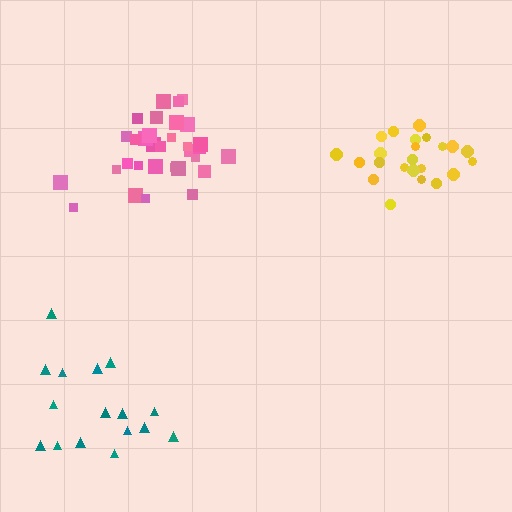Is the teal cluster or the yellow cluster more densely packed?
Yellow.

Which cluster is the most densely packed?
Yellow.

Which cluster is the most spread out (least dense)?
Teal.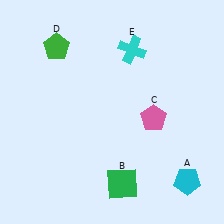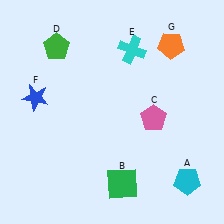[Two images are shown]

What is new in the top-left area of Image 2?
A blue star (F) was added in the top-left area of Image 2.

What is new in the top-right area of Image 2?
An orange pentagon (G) was added in the top-right area of Image 2.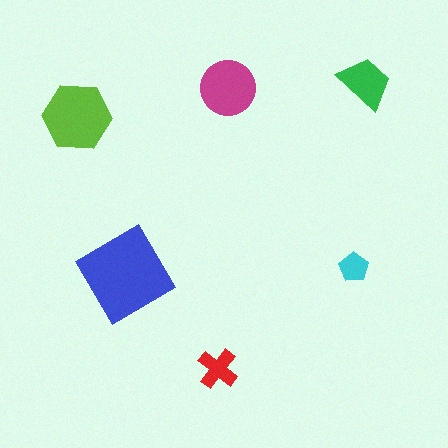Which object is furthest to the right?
The green trapezoid is rightmost.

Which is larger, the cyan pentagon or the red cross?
The red cross.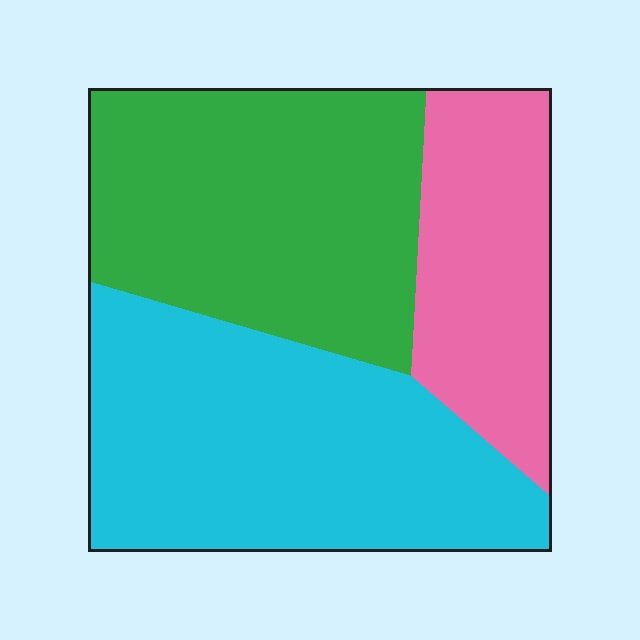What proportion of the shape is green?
Green covers about 35% of the shape.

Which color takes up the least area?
Pink, at roughly 20%.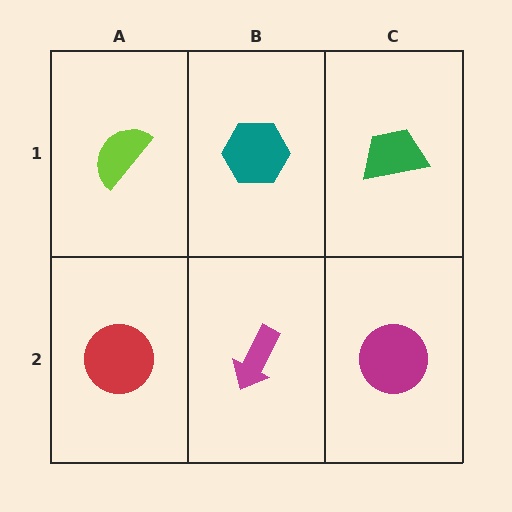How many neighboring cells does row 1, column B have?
3.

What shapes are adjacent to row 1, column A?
A red circle (row 2, column A), a teal hexagon (row 1, column B).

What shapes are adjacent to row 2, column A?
A lime semicircle (row 1, column A), a magenta arrow (row 2, column B).